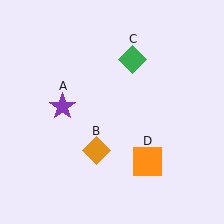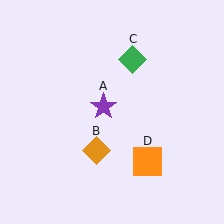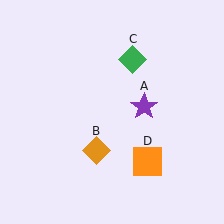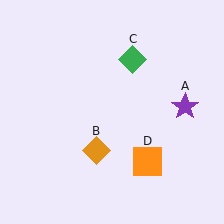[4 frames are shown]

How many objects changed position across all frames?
1 object changed position: purple star (object A).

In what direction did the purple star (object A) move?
The purple star (object A) moved right.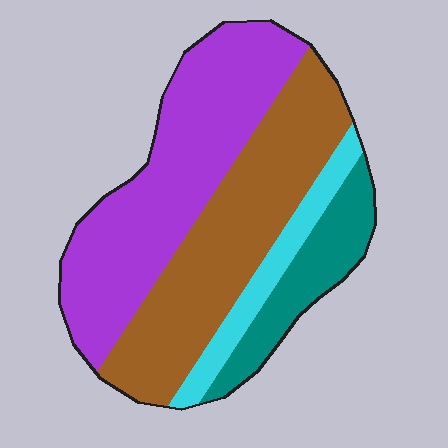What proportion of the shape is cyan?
Cyan covers around 10% of the shape.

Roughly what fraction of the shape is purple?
Purple covers roughly 40% of the shape.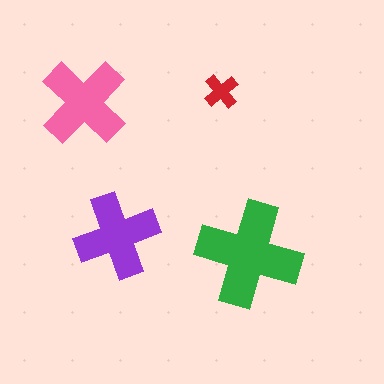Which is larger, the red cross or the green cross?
The green one.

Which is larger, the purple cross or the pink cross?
The pink one.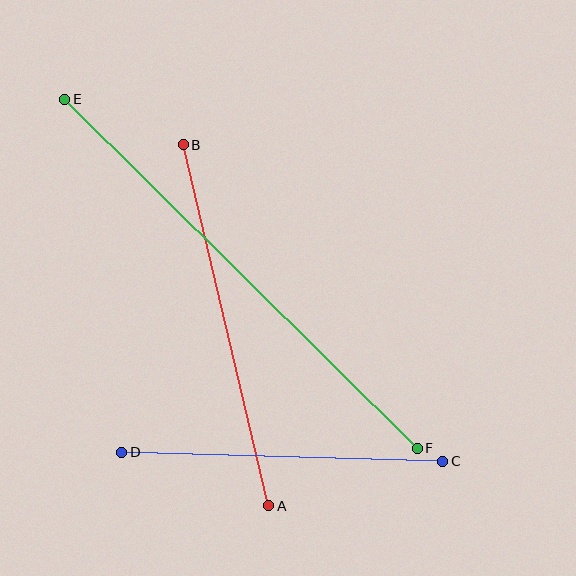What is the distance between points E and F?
The distance is approximately 496 pixels.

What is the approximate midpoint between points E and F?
The midpoint is at approximately (241, 274) pixels.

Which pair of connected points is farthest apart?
Points E and F are farthest apart.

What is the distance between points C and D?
The distance is approximately 321 pixels.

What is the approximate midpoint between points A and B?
The midpoint is at approximately (226, 325) pixels.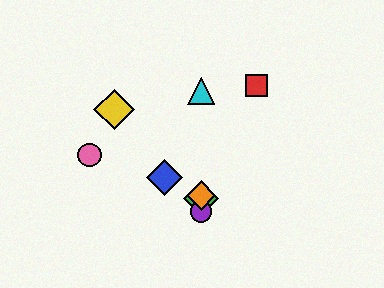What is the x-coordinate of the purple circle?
The purple circle is at x≈201.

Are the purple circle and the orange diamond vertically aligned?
Yes, both are at x≈201.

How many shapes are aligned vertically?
4 shapes (the green diamond, the purple circle, the orange diamond, the cyan triangle) are aligned vertically.